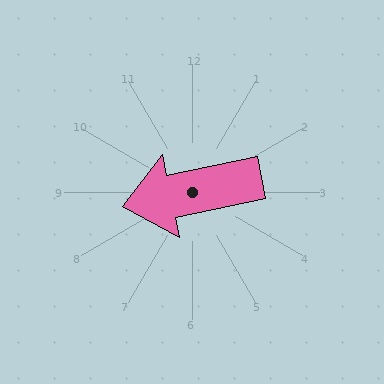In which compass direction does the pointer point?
West.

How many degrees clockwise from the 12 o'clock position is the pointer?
Approximately 258 degrees.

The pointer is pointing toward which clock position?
Roughly 9 o'clock.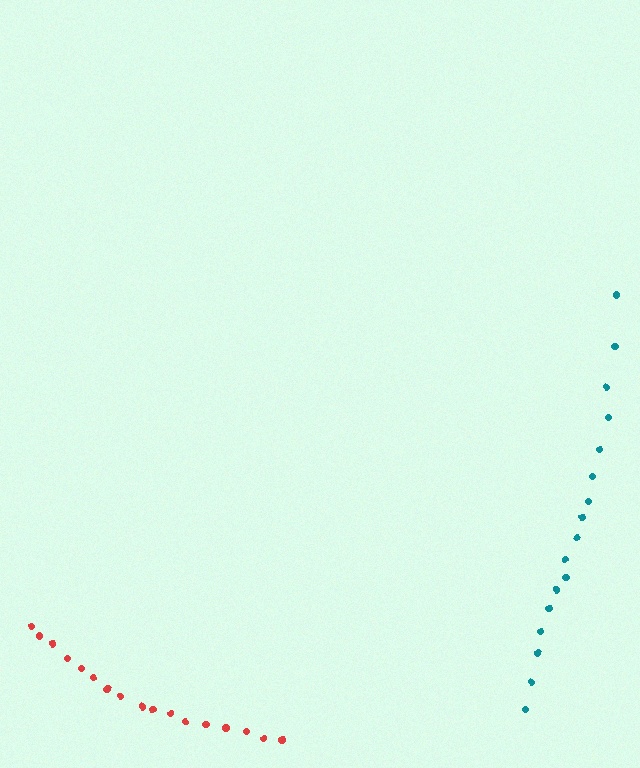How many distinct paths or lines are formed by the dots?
There are 2 distinct paths.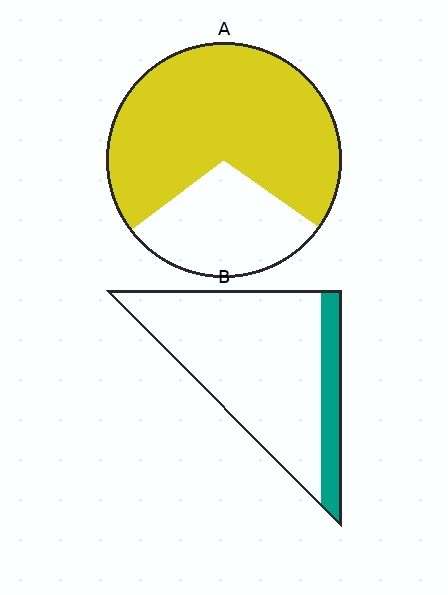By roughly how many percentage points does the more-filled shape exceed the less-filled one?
By roughly 55 percentage points (A over B).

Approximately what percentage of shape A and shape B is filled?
A is approximately 70% and B is approximately 15%.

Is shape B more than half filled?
No.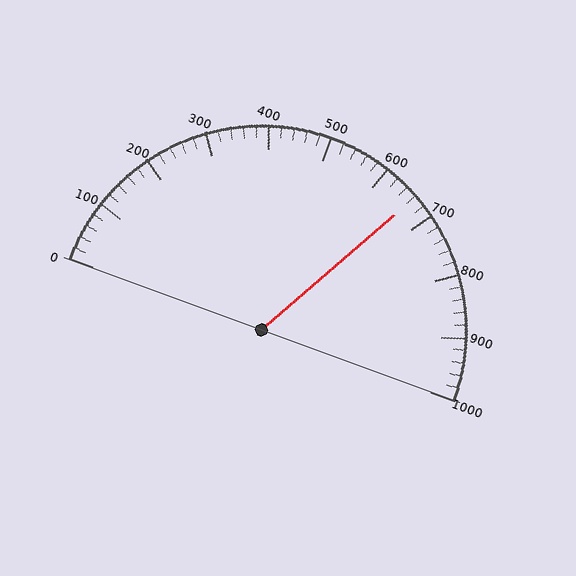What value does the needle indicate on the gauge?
The needle indicates approximately 660.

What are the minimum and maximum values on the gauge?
The gauge ranges from 0 to 1000.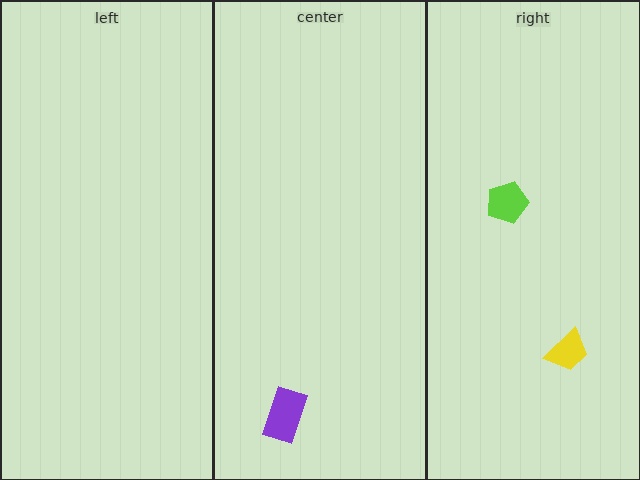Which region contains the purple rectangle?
The center region.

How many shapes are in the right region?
2.